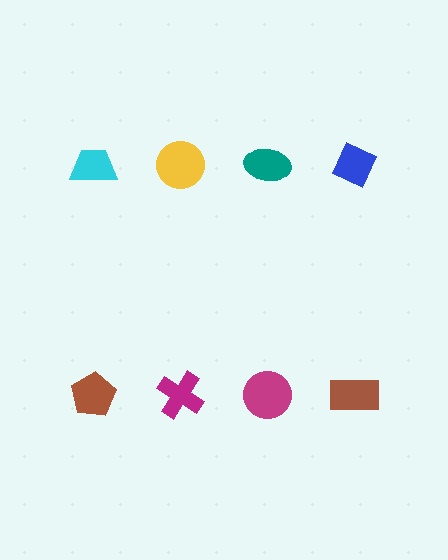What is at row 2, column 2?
A magenta cross.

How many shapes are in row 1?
4 shapes.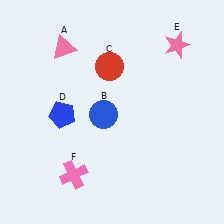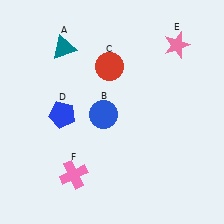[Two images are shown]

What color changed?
The triangle (A) changed from pink in Image 1 to teal in Image 2.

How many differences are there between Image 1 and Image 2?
There is 1 difference between the two images.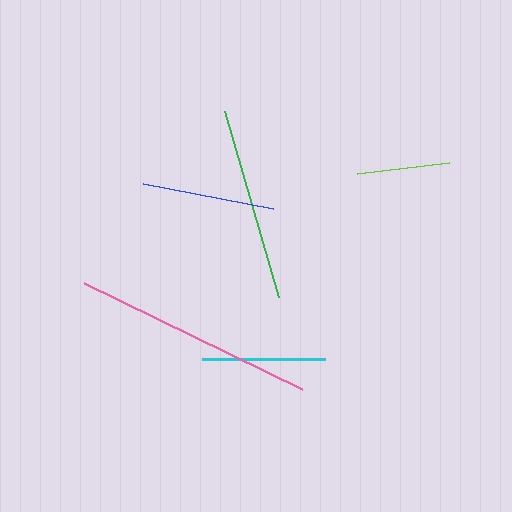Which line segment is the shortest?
The lime line is the shortest at approximately 92 pixels.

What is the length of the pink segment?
The pink segment is approximately 243 pixels long.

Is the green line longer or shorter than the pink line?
The pink line is longer than the green line.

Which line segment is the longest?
The pink line is the longest at approximately 243 pixels.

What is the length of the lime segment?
The lime segment is approximately 92 pixels long.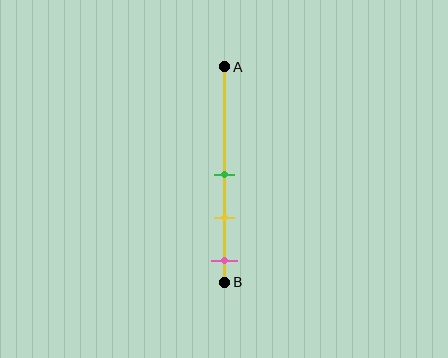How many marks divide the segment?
There are 3 marks dividing the segment.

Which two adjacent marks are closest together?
The green and yellow marks are the closest adjacent pair.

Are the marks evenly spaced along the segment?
Yes, the marks are approximately evenly spaced.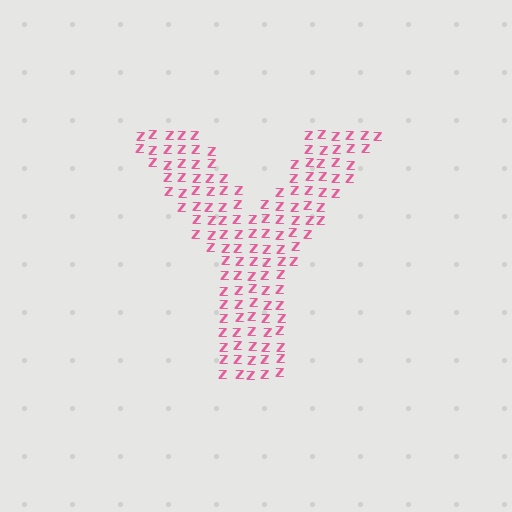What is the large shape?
The large shape is the letter Y.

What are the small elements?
The small elements are letter Z's.